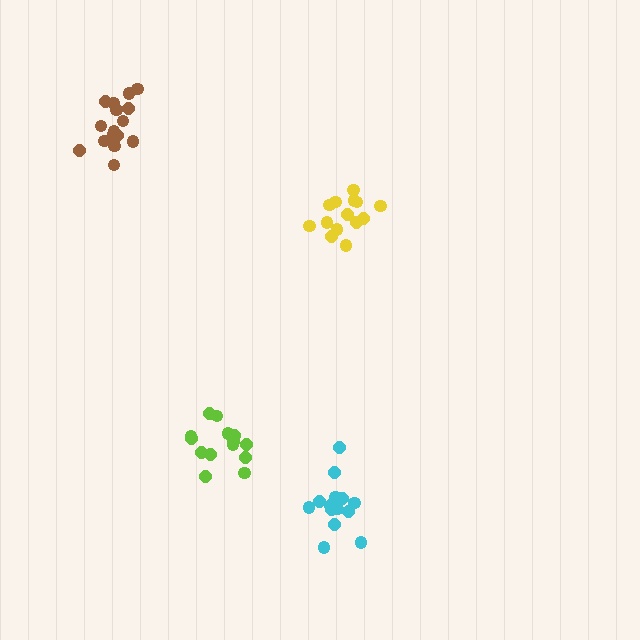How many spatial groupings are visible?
There are 4 spatial groupings.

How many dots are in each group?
Group 1: 14 dots, Group 2: 14 dots, Group 3: 16 dots, Group 4: 15 dots (59 total).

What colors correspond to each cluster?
The clusters are colored: yellow, lime, brown, cyan.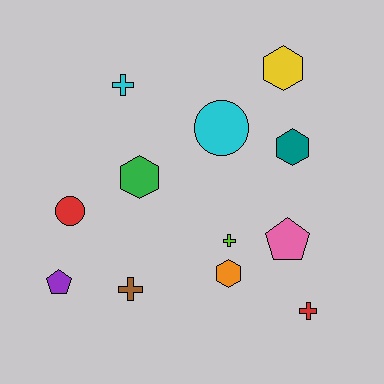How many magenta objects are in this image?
There are no magenta objects.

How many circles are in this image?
There are 2 circles.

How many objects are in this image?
There are 12 objects.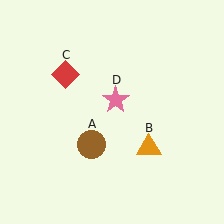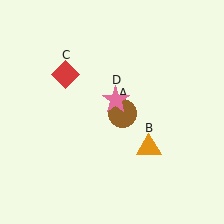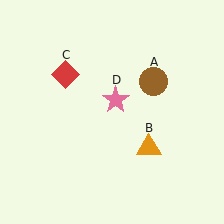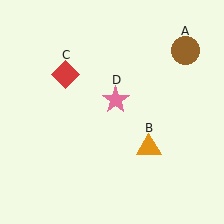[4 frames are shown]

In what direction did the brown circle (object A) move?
The brown circle (object A) moved up and to the right.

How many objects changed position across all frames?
1 object changed position: brown circle (object A).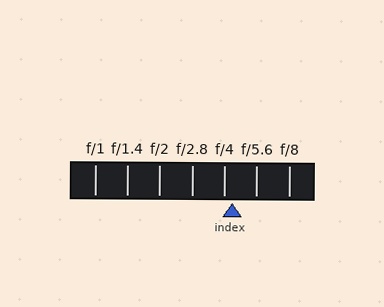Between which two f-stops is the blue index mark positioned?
The index mark is between f/4 and f/5.6.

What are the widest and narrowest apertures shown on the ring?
The widest aperture shown is f/1 and the narrowest is f/8.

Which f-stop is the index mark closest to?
The index mark is closest to f/4.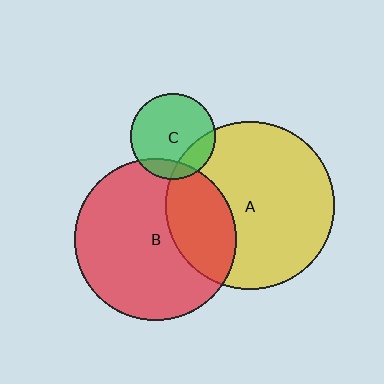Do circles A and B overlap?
Yes.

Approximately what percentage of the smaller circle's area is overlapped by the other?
Approximately 30%.